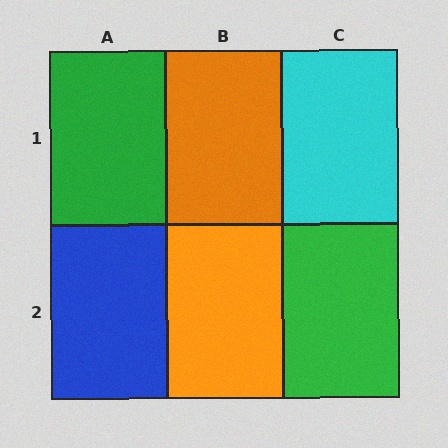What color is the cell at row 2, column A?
Blue.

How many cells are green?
2 cells are green.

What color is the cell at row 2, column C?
Green.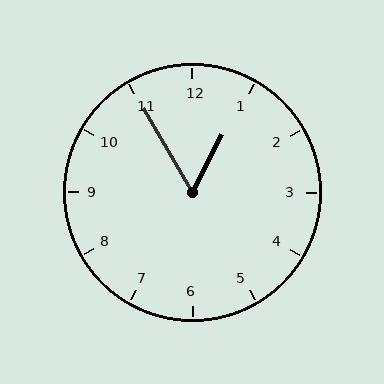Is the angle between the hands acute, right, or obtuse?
It is acute.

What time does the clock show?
12:55.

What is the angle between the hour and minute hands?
Approximately 58 degrees.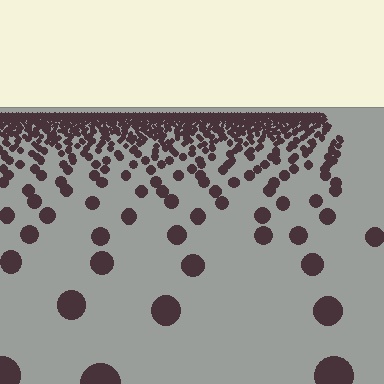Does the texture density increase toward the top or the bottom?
Density increases toward the top.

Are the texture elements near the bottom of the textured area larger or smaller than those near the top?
Larger. Near the bottom, elements are closer to the viewer and appear at a bigger on-screen size.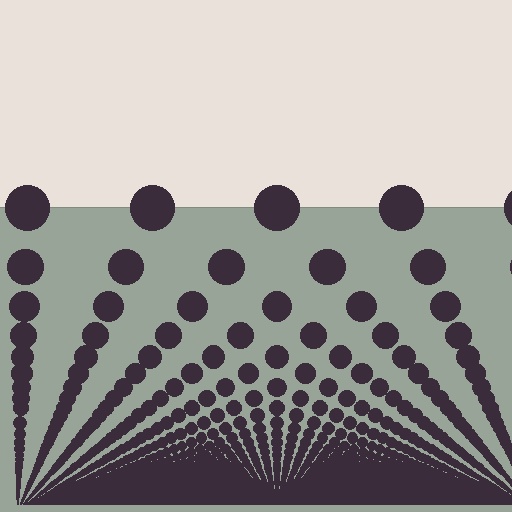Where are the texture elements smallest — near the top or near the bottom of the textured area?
Near the bottom.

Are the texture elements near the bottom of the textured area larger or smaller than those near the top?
Smaller. The gradient is inverted — elements near the bottom are smaller and denser.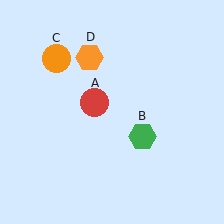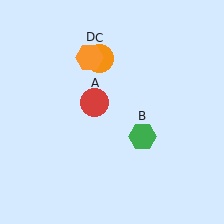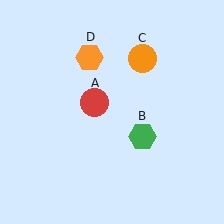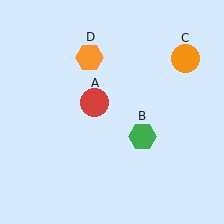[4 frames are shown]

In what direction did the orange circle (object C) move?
The orange circle (object C) moved right.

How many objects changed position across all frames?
1 object changed position: orange circle (object C).